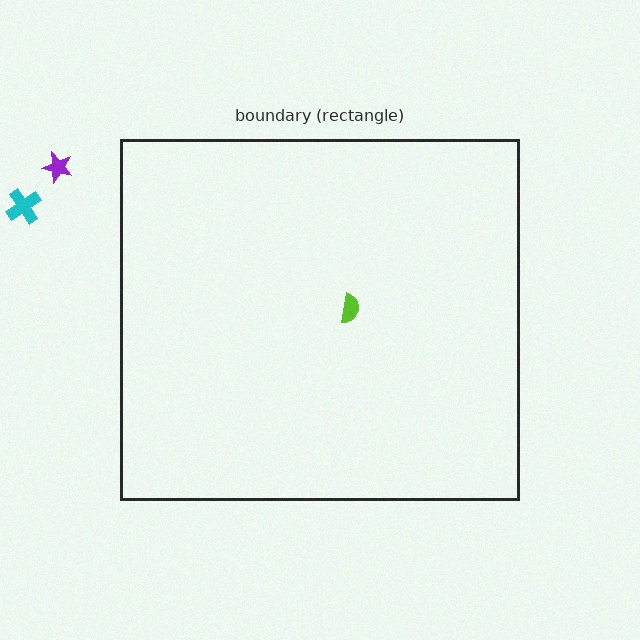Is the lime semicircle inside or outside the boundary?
Inside.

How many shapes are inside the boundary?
1 inside, 2 outside.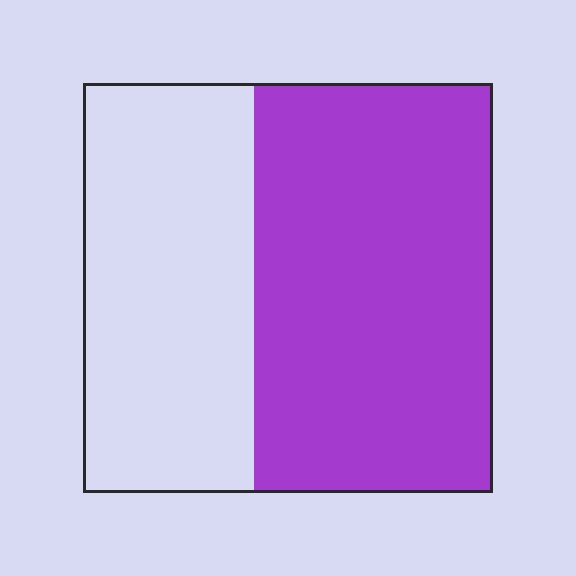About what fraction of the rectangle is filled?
About three fifths (3/5).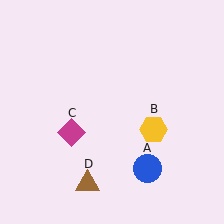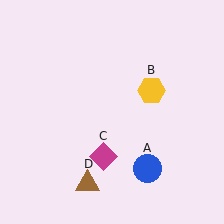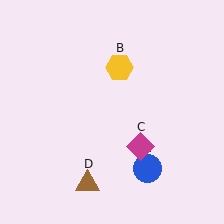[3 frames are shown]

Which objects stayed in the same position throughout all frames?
Blue circle (object A) and brown triangle (object D) remained stationary.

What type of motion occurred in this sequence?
The yellow hexagon (object B), magenta diamond (object C) rotated counterclockwise around the center of the scene.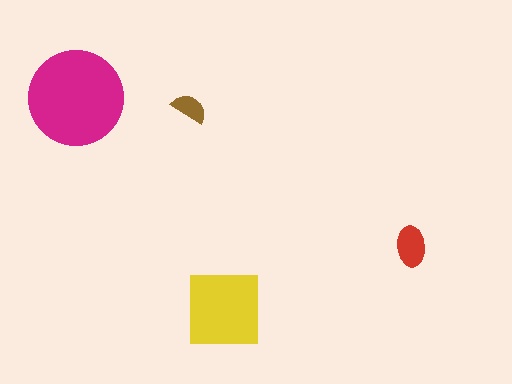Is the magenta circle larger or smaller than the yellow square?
Larger.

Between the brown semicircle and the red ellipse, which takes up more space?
The red ellipse.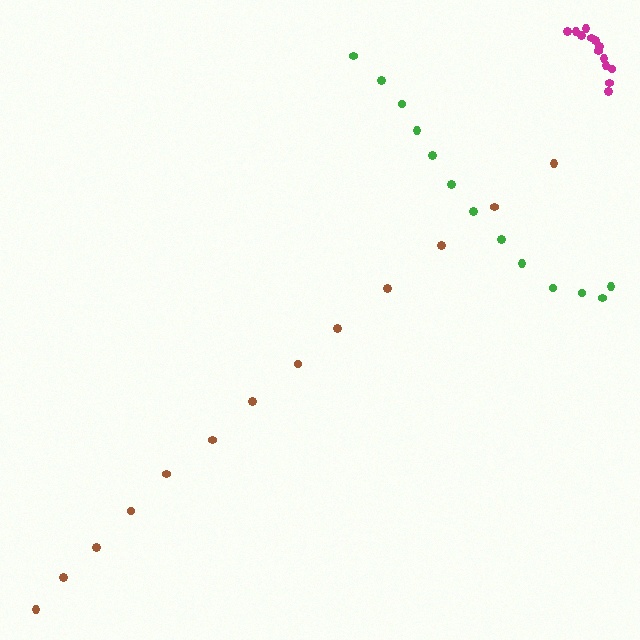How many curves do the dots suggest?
There are 3 distinct paths.